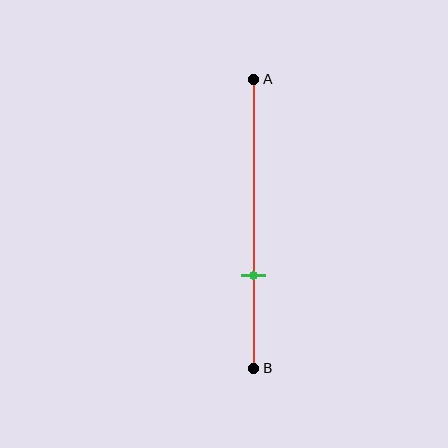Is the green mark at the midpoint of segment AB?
No, the mark is at about 70% from A, not at the 50% midpoint.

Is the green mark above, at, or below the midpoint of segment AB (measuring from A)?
The green mark is below the midpoint of segment AB.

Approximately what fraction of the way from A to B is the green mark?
The green mark is approximately 70% of the way from A to B.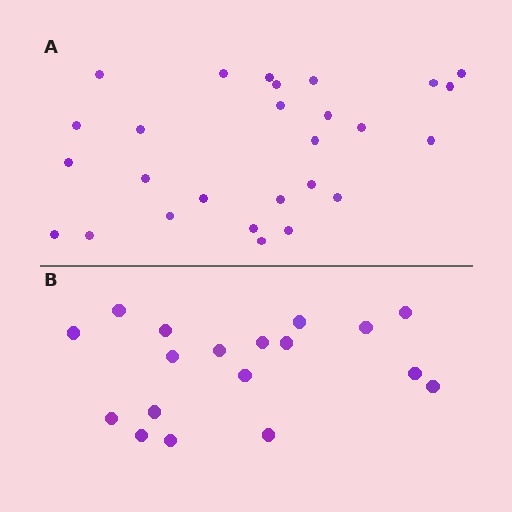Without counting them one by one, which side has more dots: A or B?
Region A (the top region) has more dots.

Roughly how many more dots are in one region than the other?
Region A has roughly 8 or so more dots than region B.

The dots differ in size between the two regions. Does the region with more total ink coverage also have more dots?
No. Region B has more total ink coverage because its dots are larger, but region A actually contains more individual dots. Total area can be misleading — the number of items is what matters here.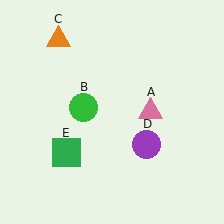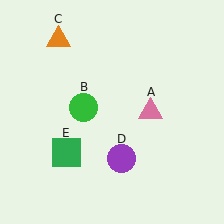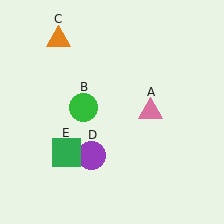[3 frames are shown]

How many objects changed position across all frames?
1 object changed position: purple circle (object D).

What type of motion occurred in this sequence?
The purple circle (object D) rotated clockwise around the center of the scene.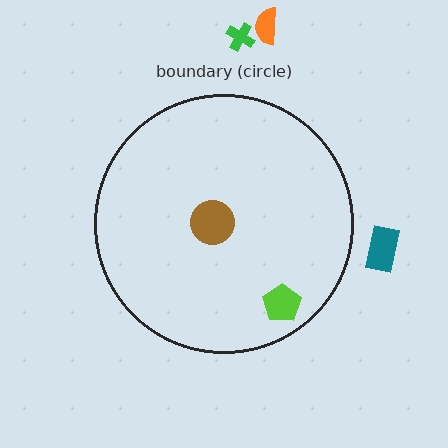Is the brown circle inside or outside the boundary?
Inside.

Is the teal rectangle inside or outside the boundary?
Outside.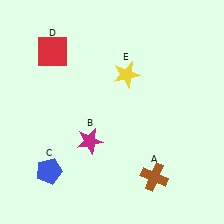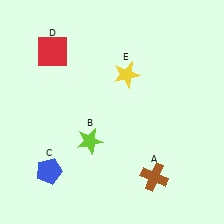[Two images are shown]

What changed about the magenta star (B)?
In Image 1, B is magenta. In Image 2, it changed to lime.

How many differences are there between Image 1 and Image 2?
There is 1 difference between the two images.